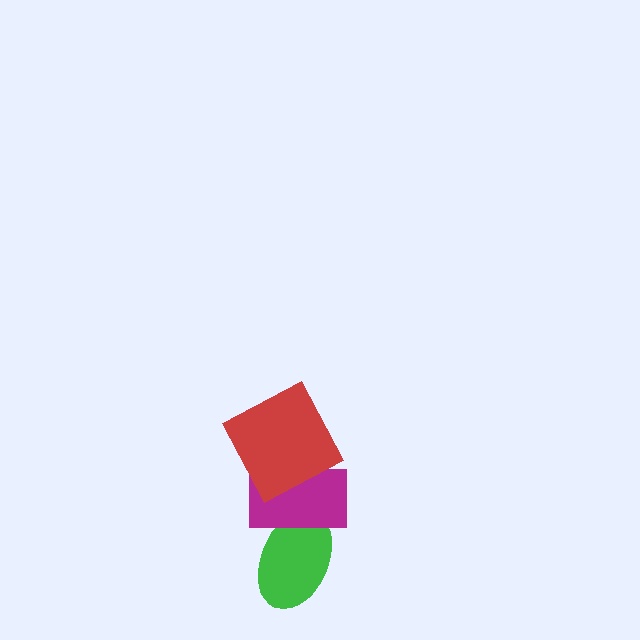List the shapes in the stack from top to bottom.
From top to bottom: the red square, the magenta rectangle, the green ellipse.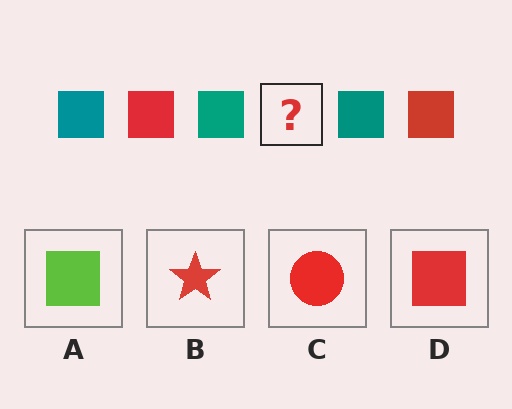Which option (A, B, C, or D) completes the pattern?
D.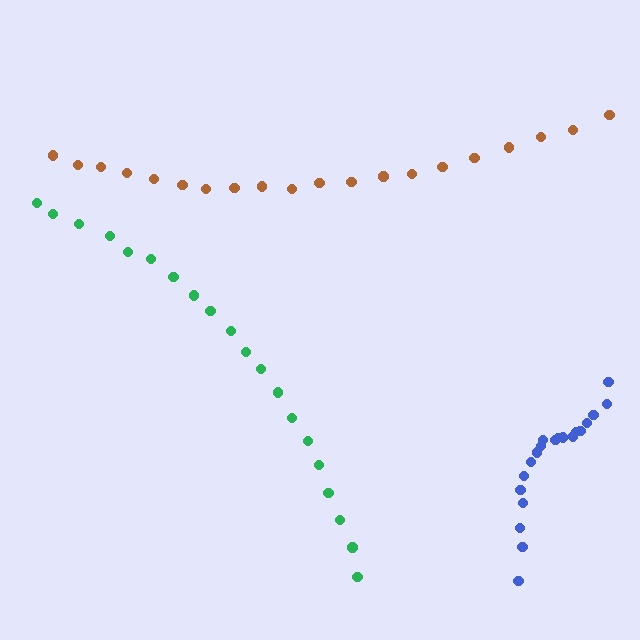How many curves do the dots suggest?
There are 3 distinct paths.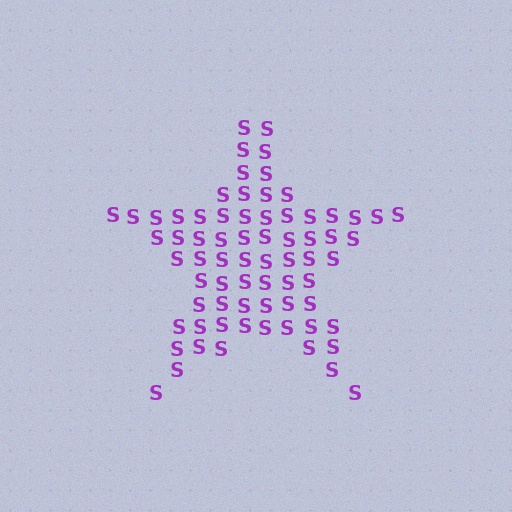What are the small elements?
The small elements are letter S's.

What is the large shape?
The large shape is a star.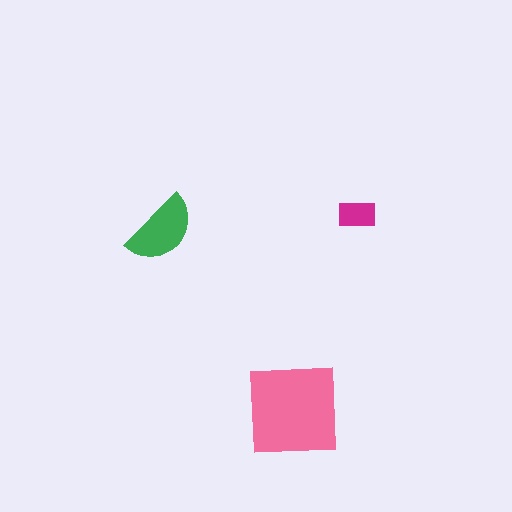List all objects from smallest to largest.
The magenta rectangle, the green semicircle, the pink square.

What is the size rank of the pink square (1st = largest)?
1st.